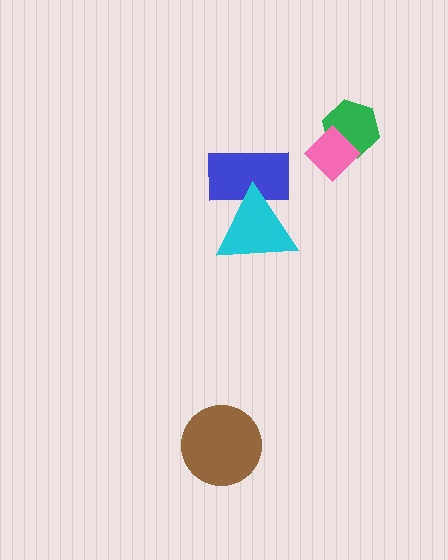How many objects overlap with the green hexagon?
1 object overlaps with the green hexagon.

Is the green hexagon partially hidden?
Yes, it is partially covered by another shape.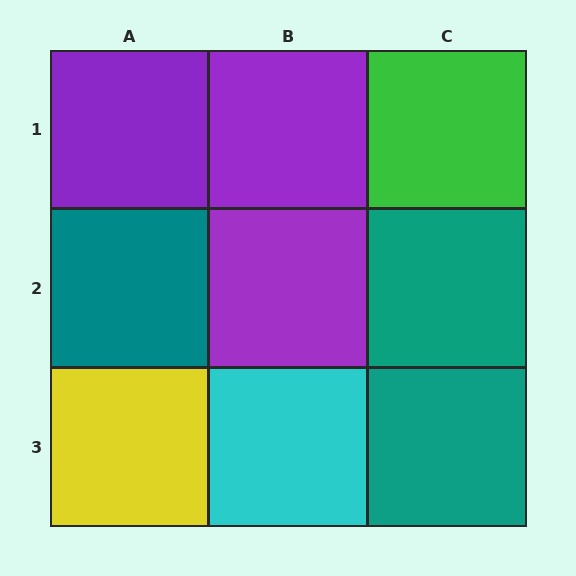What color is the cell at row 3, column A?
Yellow.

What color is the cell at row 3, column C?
Teal.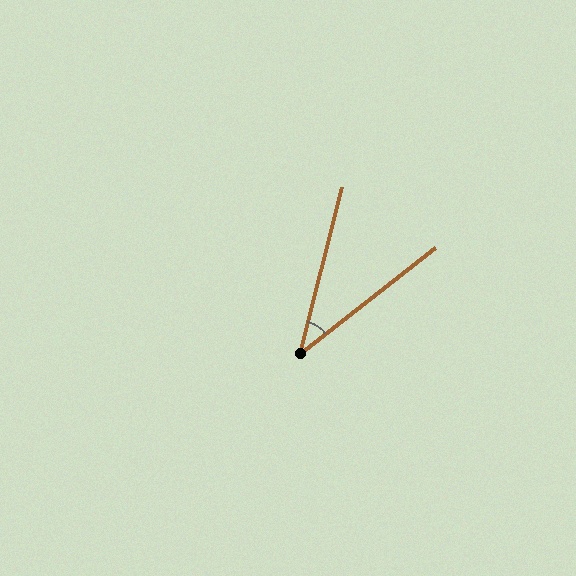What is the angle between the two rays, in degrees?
Approximately 38 degrees.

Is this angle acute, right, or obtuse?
It is acute.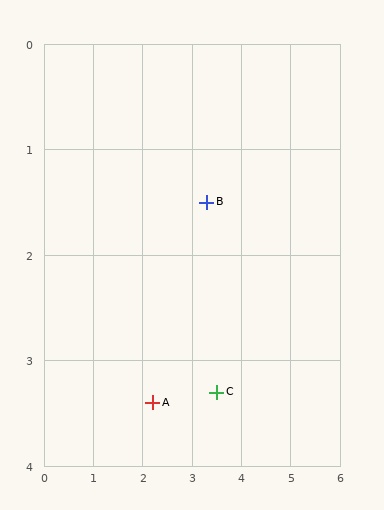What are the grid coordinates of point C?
Point C is at approximately (3.5, 3.3).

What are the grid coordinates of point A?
Point A is at approximately (2.2, 3.4).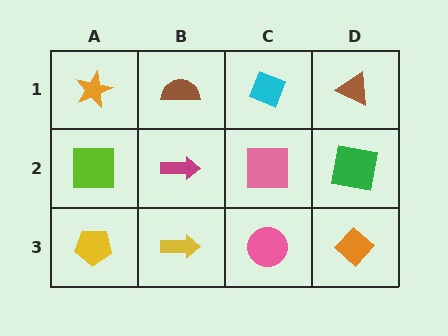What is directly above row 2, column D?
A brown triangle.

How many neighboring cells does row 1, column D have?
2.